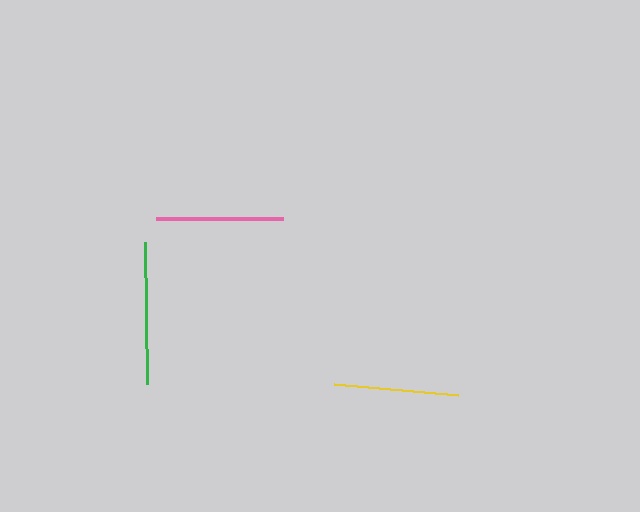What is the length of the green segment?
The green segment is approximately 141 pixels long.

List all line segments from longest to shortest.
From longest to shortest: green, pink, yellow.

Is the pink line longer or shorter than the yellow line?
The pink line is longer than the yellow line.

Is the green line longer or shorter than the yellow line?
The green line is longer than the yellow line.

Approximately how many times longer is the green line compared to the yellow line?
The green line is approximately 1.1 times the length of the yellow line.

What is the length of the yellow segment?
The yellow segment is approximately 124 pixels long.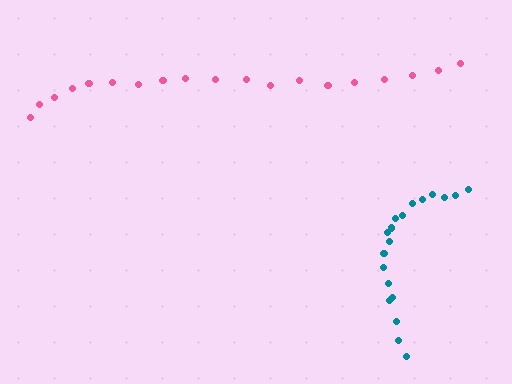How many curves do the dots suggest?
There are 2 distinct paths.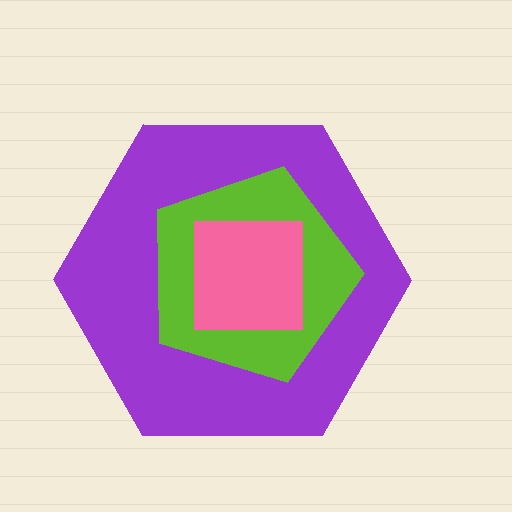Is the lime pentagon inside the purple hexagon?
Yes.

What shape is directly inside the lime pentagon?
The pink square.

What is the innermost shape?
The pink square.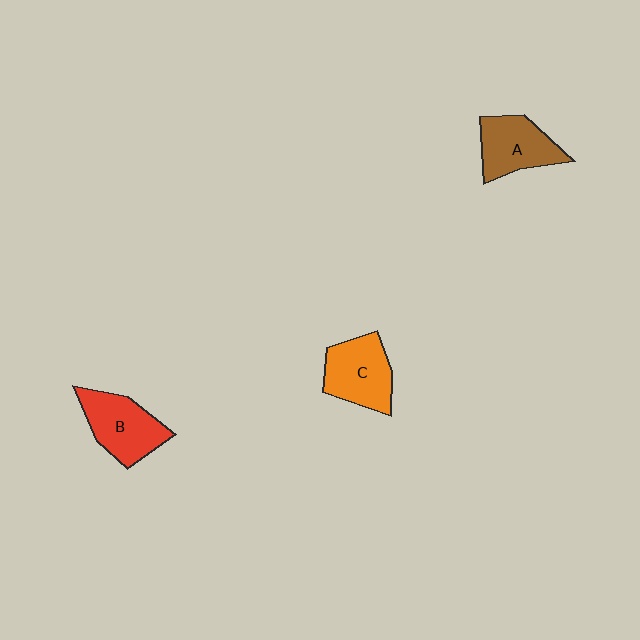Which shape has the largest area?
Shape B (red).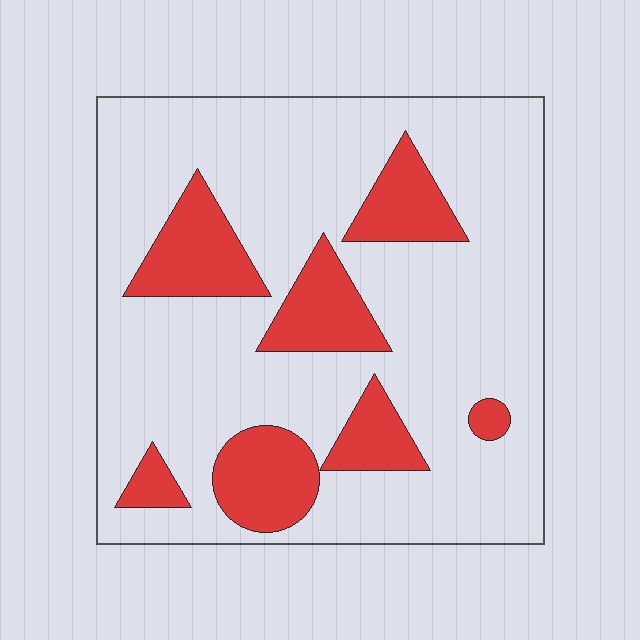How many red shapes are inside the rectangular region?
7.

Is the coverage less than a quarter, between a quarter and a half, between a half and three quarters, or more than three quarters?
Less than a quarter.